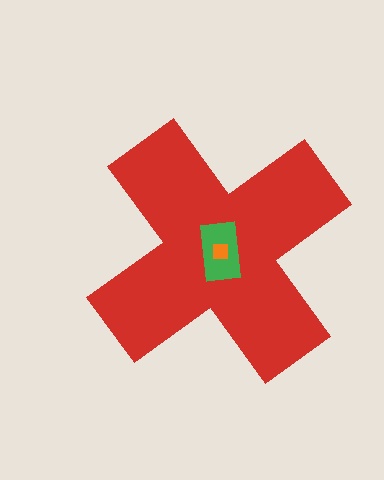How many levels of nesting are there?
3.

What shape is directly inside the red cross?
The green rectangle.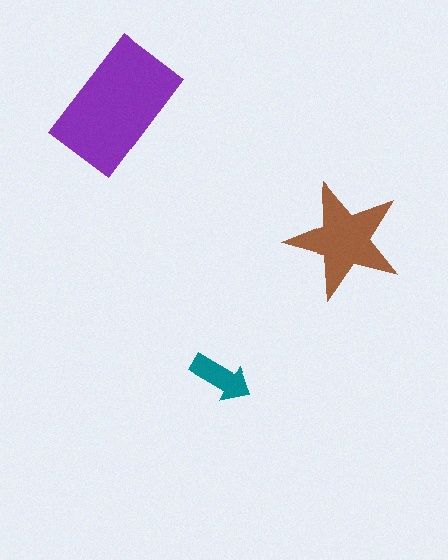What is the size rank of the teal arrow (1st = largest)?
3rd.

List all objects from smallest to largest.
The teal arrow, the brown star, the purple rectangle.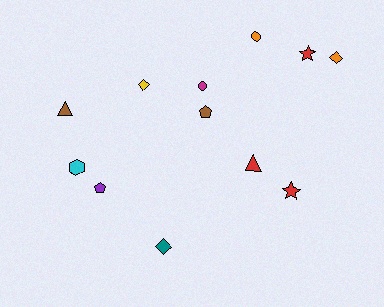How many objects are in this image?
There are 12 objects.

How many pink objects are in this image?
There are no pink objects.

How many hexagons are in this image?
There is 1 hexagon.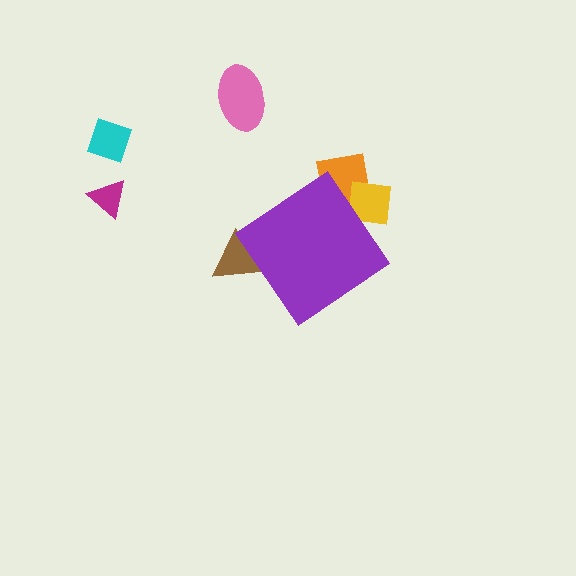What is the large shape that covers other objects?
A purple diamond.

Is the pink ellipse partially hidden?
No, the pink ellipse is fully visible.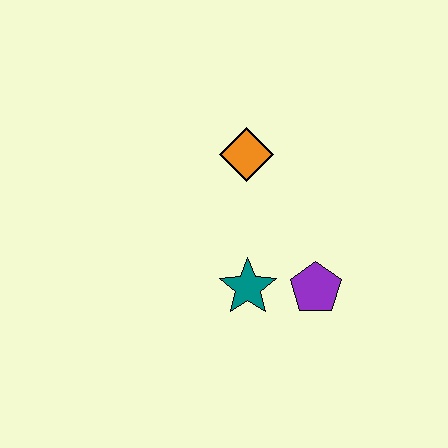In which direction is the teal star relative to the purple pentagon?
The teal star is to the left of the purple pentagon.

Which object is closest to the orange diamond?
The teal star is closest to the orange diamond.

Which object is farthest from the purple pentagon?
The orange diamond is farthest from the purple pentagon.